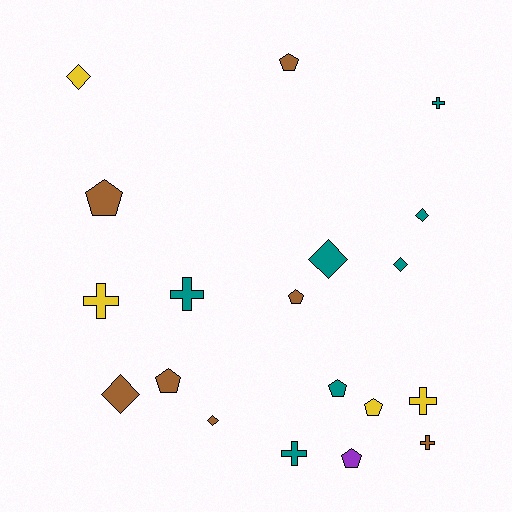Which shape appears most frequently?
Pentagon, with 7 objects.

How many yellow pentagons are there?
There is 1 yellow pentagon.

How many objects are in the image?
There are 19 objects.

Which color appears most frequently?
Teal, with 7 objects.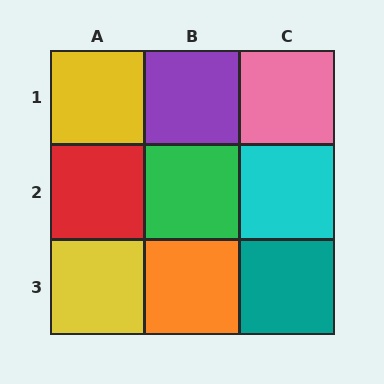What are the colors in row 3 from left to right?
Yellow, orange, teal.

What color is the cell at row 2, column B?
Green.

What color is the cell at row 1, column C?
Pink.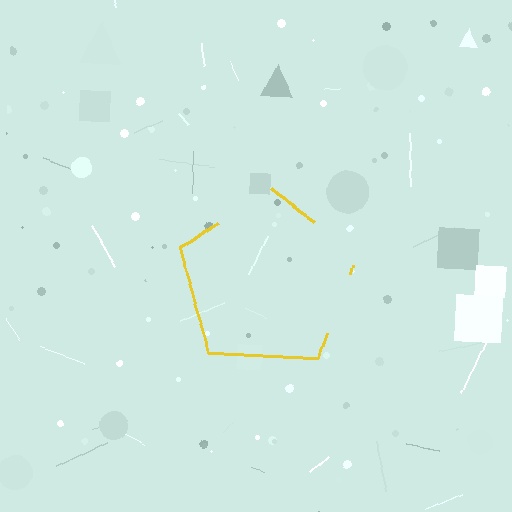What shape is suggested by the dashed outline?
The dashed outline suggests a pentagon.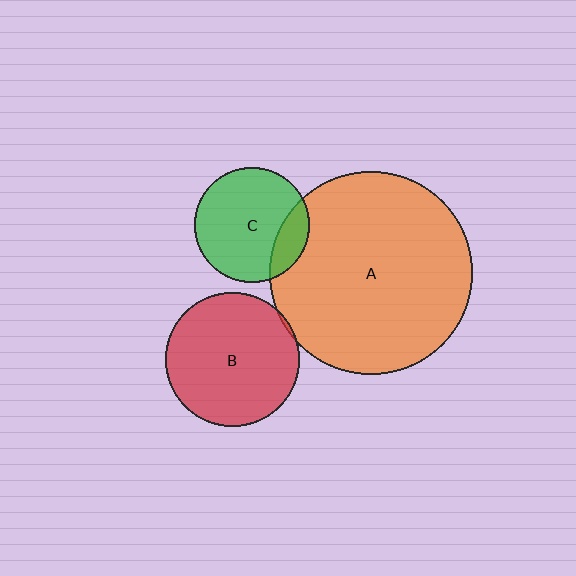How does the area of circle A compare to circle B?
Approximately 2.3 times.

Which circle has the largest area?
Circle A (orange).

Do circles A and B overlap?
Yes.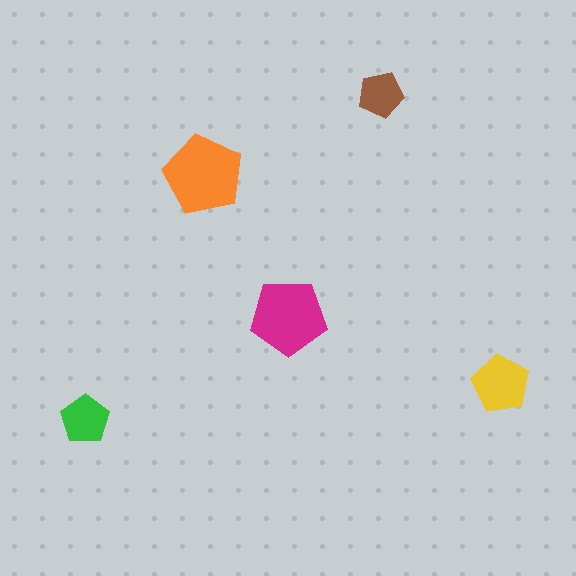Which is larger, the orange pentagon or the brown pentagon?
The orange one.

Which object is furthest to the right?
The yellow pentagon is rightmost.